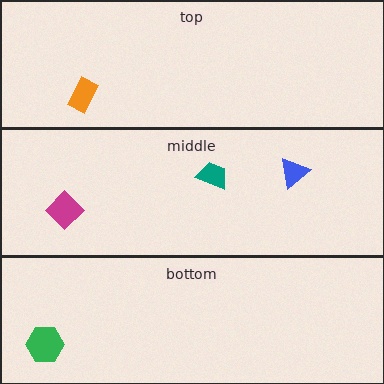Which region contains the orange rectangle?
The top region.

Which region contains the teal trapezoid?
The middle region.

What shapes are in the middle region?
The blue triangle, the teal trapezoid, the magenta diamond.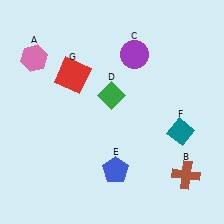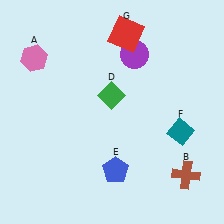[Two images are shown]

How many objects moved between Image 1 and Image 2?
1 object moved between the two images.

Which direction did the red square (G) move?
The red square (G) moved right.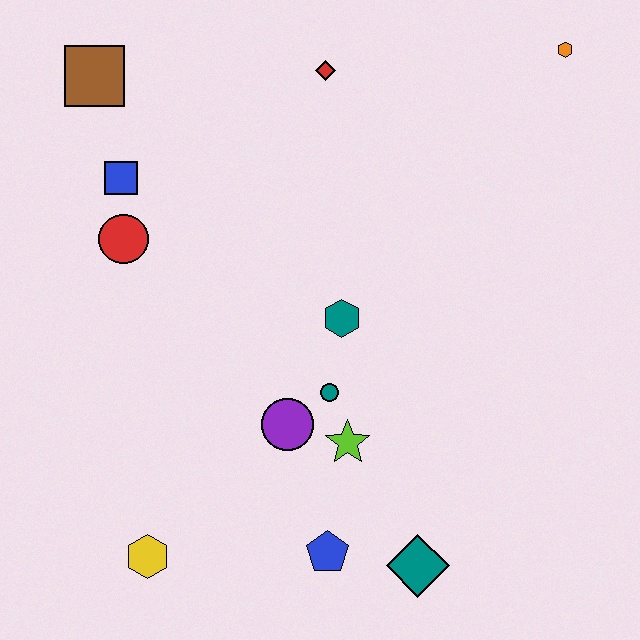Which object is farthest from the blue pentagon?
The orange hexagon is farthest from the blue pentagon.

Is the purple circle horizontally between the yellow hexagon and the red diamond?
Yes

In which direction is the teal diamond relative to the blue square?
The teal diamond is below the blue square.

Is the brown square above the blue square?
Yes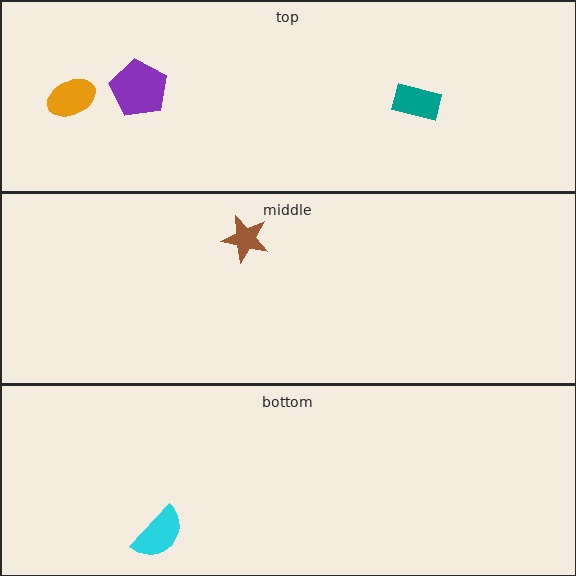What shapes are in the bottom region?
The cyan semicircle.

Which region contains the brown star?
The middle region.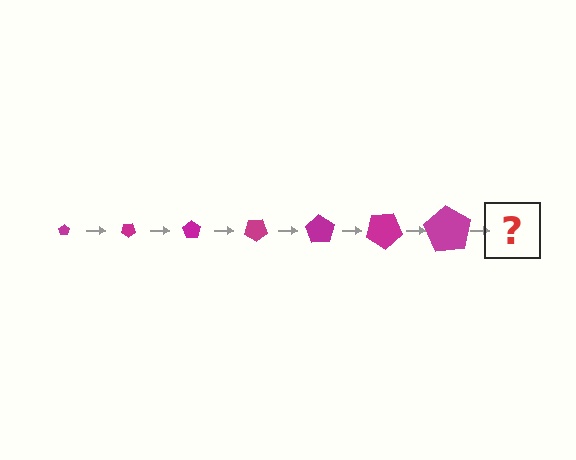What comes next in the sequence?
The next element should be a pentagon, larger than the previous one and rotated 245 degrees from the start.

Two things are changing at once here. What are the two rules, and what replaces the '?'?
The two rules are that the pentagon grows larger each step and it rotates 35 degrees each step. The '?' should be a pentagon, larger than the previous one and rotated 245 degrees from the start.